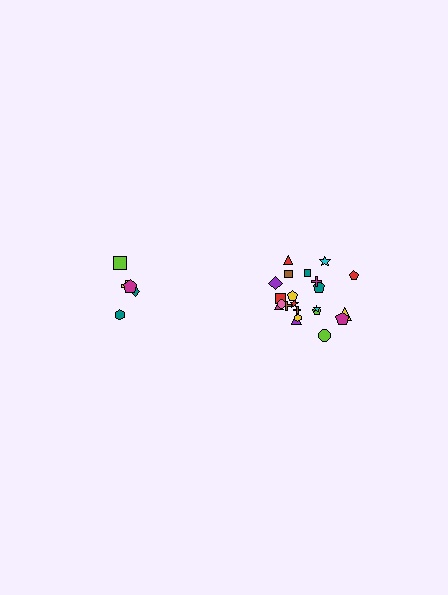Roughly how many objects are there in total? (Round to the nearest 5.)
Roughly 25 objects in total.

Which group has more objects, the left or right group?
The right group.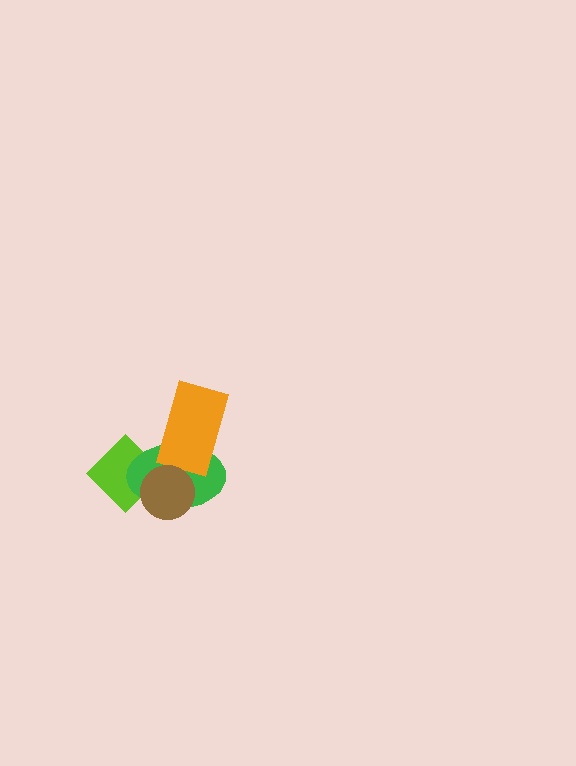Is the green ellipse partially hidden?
Yes, it is partially covered by another shape.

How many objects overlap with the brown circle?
2 objects overlap with the brown circle.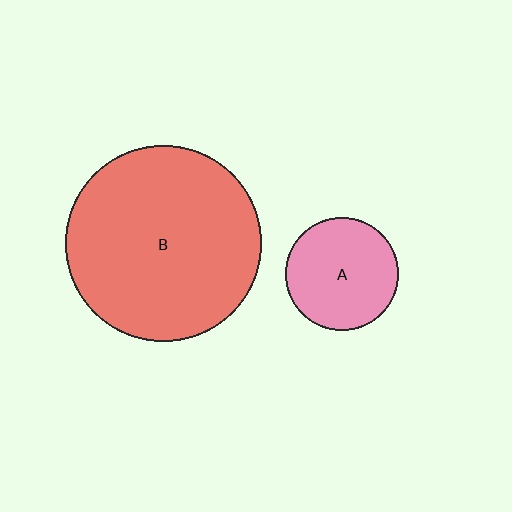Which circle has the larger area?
Circle B (red).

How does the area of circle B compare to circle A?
Approximately 3.0 times.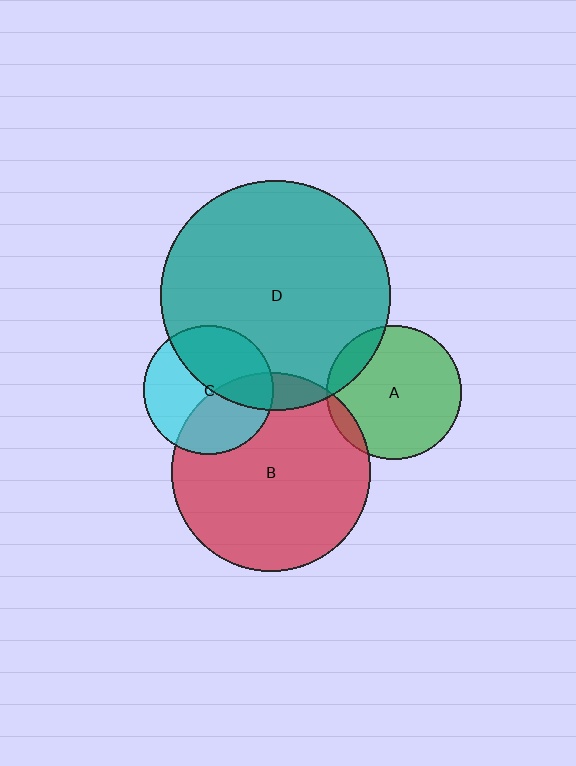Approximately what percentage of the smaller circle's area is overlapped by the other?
Approximately 45%.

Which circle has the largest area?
Circle D (teal).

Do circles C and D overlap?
Yes.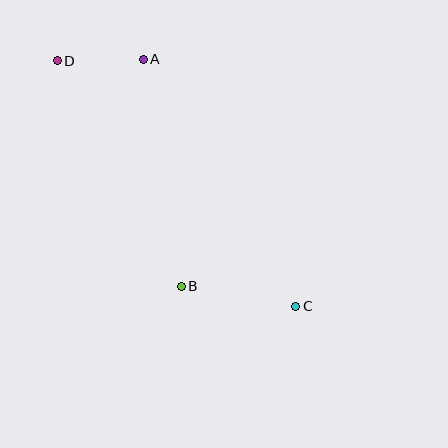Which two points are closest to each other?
Points A and D are closest to each other.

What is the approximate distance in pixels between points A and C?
The distance between A and C is approximately 290 pixels.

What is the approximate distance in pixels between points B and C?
The distance between B and C is approximately 116 pixels.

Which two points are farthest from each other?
Points C and D are farthest from each other.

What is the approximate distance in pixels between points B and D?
The distance between B and D is approximately 257 pixels.